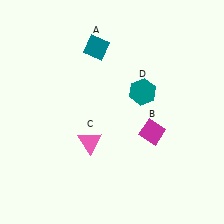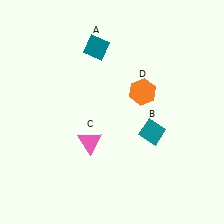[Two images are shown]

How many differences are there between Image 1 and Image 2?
There are 2 differences between the two images.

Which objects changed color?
B changed from magenta to teal. D changed from teal to orange.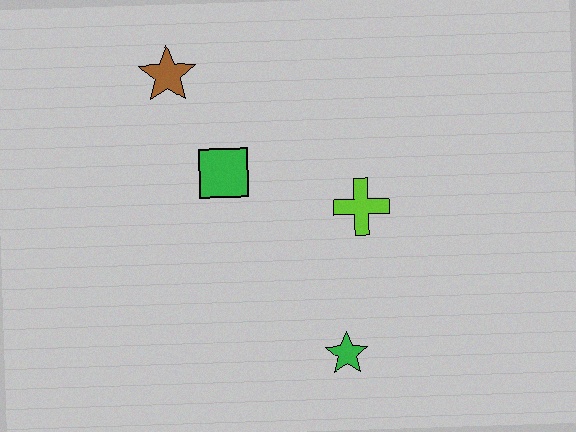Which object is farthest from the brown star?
The green star is farthest from the brown star.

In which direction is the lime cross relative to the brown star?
The lime cross is to the right of the brown star.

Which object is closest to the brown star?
The green square is closest to the brown star.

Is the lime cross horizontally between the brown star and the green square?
No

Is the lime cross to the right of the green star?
Yes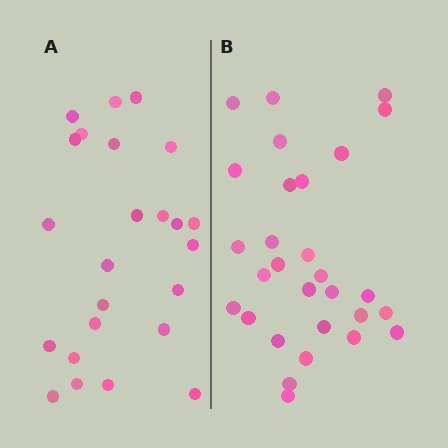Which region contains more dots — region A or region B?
Region B (the right region) has more dots.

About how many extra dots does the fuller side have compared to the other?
Region B has about 5 more dots than region A.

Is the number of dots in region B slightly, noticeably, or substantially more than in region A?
Region B has only slightly more — the two regions are fairly close. The ratio is roughly 1.2 to 1.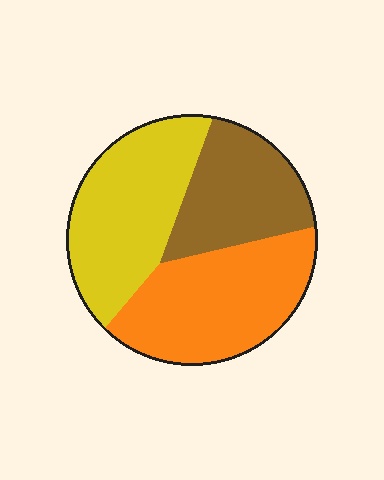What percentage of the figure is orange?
Orange covers around 35% of the figure.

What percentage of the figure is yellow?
Yellow takes up about three eighths (3/8) of the figure.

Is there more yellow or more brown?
Yellow.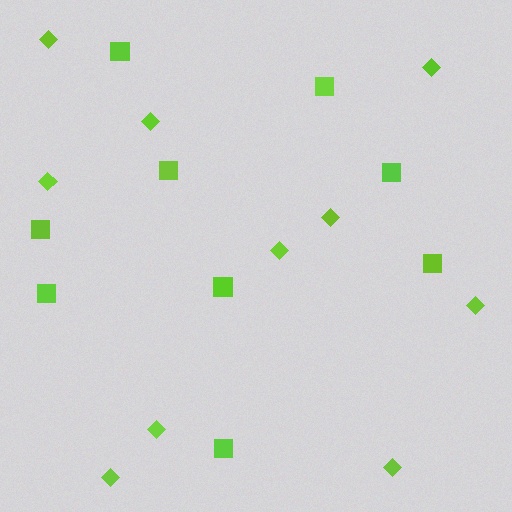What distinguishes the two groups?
There are 2 groups: one group of diamonds (10) and one group of squares (9).